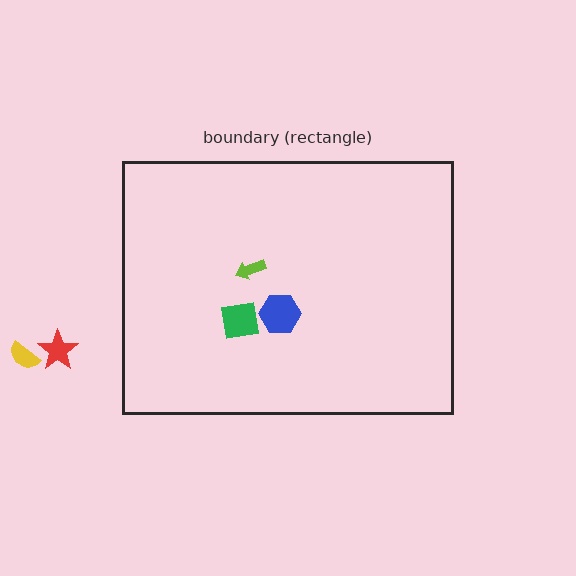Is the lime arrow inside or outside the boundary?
Inside.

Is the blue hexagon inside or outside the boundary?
Inside.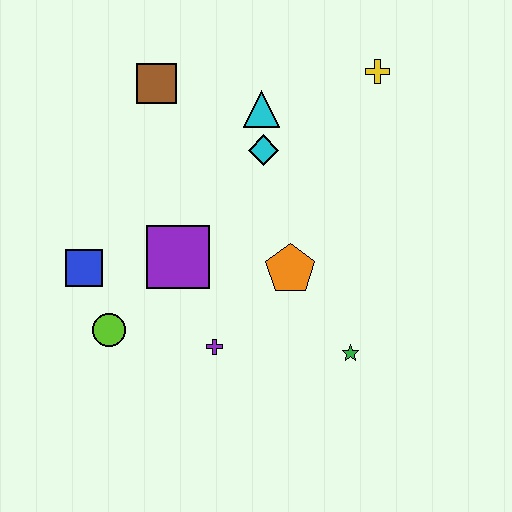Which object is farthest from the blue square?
The yellow cross is farthest from the blue square.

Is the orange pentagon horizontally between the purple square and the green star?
Yes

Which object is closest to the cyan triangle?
The cyan diamond is closest to the cyan triangle.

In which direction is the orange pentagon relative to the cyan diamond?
The orange pentagon is below the cyan diamond.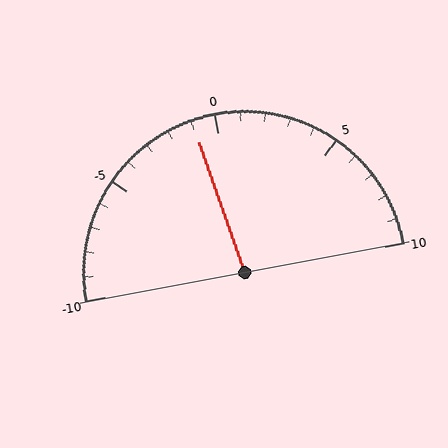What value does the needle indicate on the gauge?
The needle indicates approximately -1.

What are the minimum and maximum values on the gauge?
The gauge ranges from -10 to 10.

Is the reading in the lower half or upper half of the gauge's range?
The reading is in the lower half of the range (-10 to 10).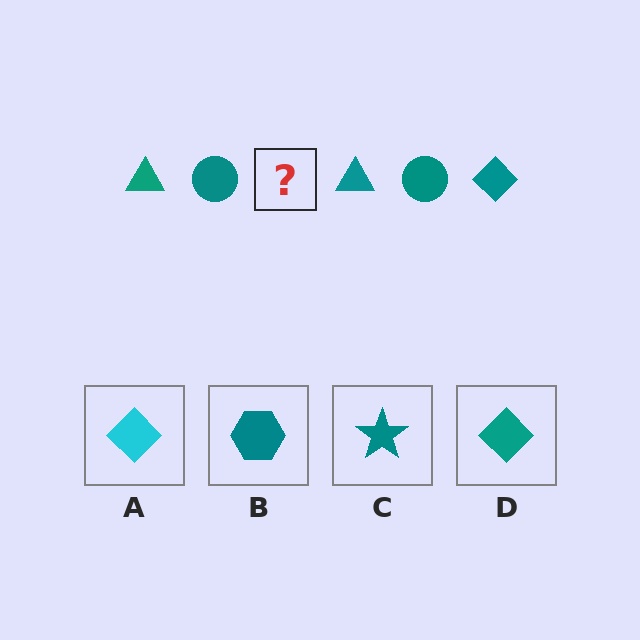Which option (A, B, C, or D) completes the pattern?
D.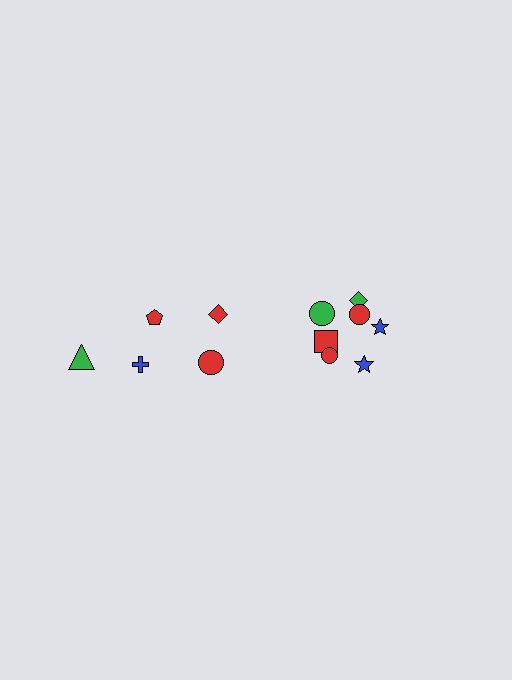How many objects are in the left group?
There are 5 objects.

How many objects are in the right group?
There are 7 objects.